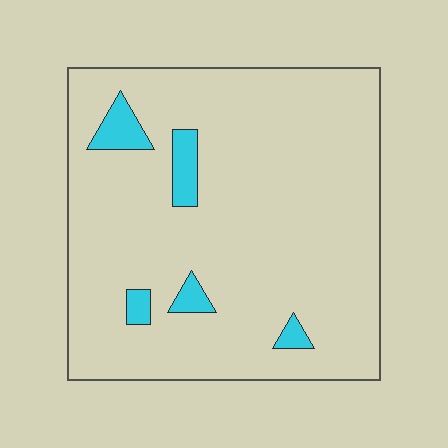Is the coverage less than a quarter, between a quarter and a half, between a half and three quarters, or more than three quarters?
Less than a quarter.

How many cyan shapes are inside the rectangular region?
5.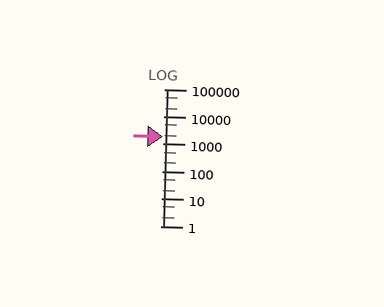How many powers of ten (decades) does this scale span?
The scale spans 5 decades, from 1 to 100000.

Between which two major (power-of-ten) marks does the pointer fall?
The pointer is between 1000 and 10000.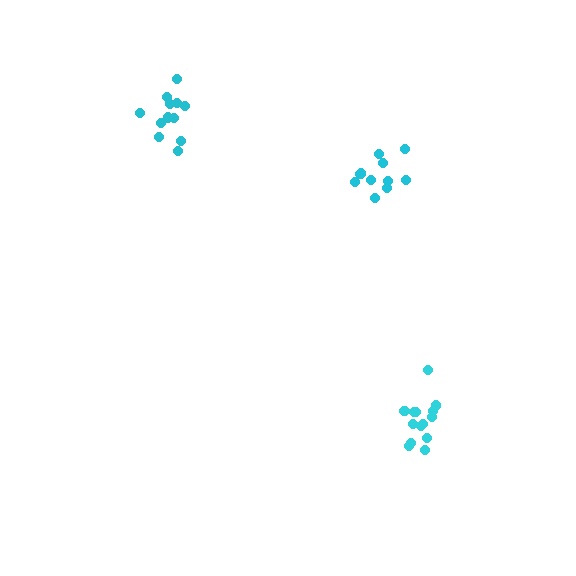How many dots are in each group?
Group 1: 12 dots, Group 2: 14 dots, Group 3: 11 dots (37 total).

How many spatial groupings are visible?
There are 3 spatial groupings.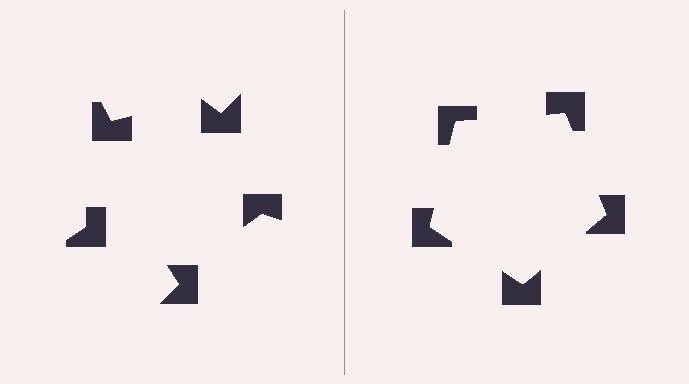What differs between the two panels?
The notched squares are positioned identically on both sides; only the wedge orientations differ. On the right they align to a pentagon; on the left they are misaligned.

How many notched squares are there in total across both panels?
10 — 5 on each side.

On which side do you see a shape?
An illusory pentagon appears on the right side. On the left side the wedge cuts are rotated, so no coherent shape forms.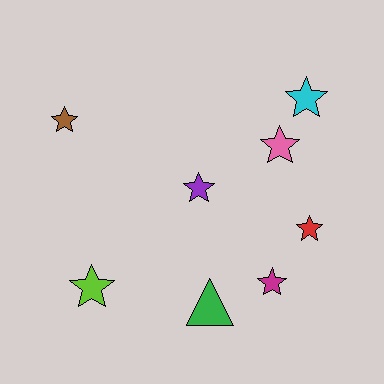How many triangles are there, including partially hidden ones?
There is 1 triangle.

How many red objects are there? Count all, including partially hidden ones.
There is 1 red object.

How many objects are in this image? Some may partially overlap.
There are 8 objects.